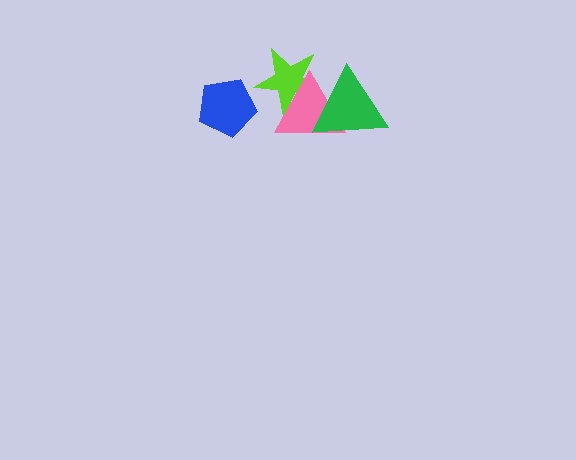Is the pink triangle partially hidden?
Yes, it is partially covered by another shape.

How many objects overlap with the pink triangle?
2 objects overlap with the pink triangle.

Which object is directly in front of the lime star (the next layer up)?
The pink triangle is directly in front of the lime star.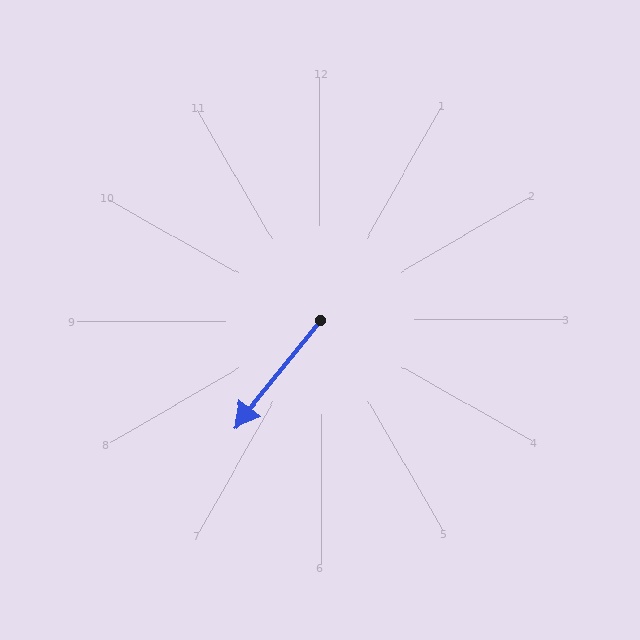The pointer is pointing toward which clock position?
Roughly 7 o'clock.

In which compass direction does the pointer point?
Southwest.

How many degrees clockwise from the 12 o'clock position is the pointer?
Approximately 219 degrees.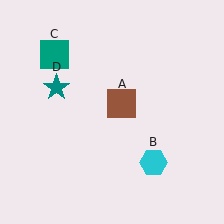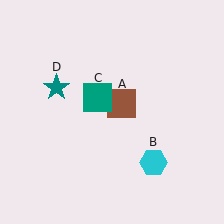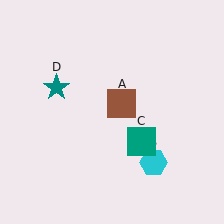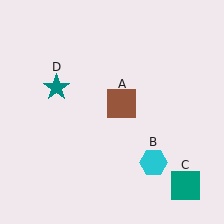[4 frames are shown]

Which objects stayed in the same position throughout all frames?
Brown square (object A) and cyan hexagon (object B) and teal star (object D) remained stationary.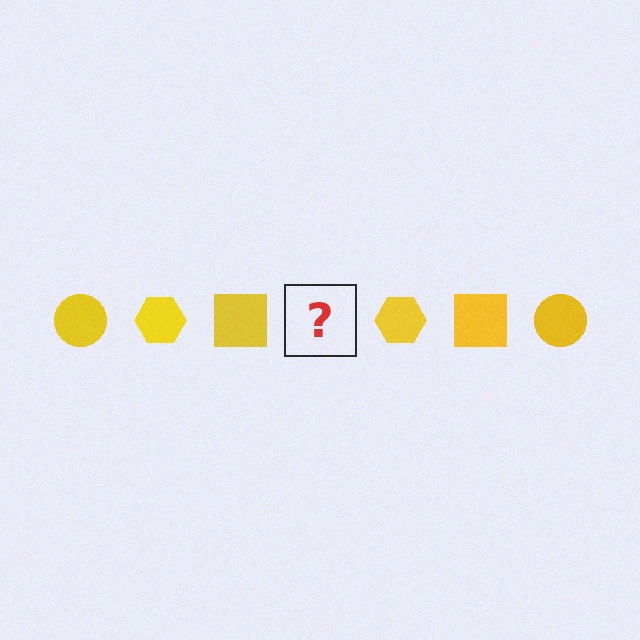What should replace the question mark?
The question mark should be replaced with a yellow circle.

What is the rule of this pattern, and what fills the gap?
The rule is that the pattern cycles through circle, hexagon, square shapes in yellow. The gap should be filled with a yellow circle.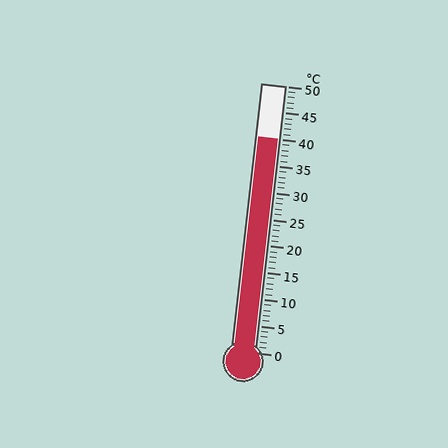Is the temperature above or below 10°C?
The temperature is above 10°C.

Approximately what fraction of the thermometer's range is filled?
The thermometer is filled to approximately 80% of its range.